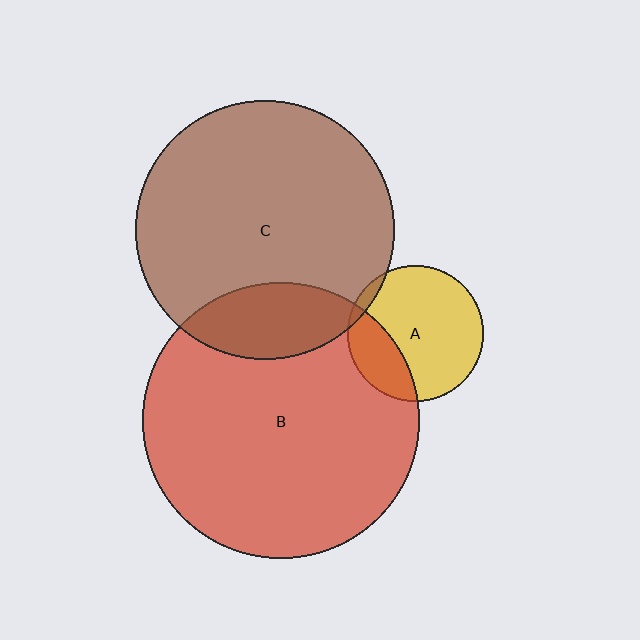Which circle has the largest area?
Circle B (red).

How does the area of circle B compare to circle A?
Approximately 4.1 times.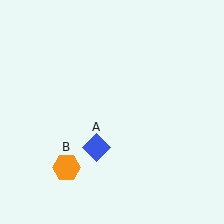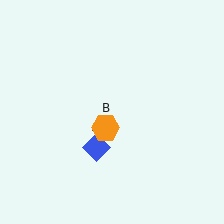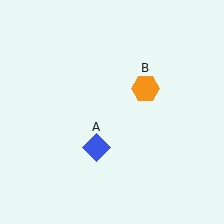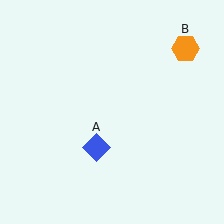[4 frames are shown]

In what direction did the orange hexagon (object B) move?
The orange hexagon (object B) moved up and to the right.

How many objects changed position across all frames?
1 object changed position: orange hexagon (object B).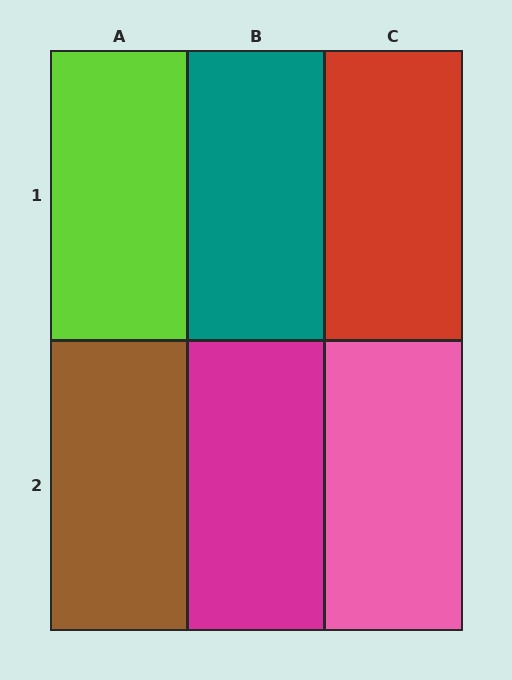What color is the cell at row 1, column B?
Teal.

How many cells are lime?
1 cell is lime.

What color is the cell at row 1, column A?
Lime.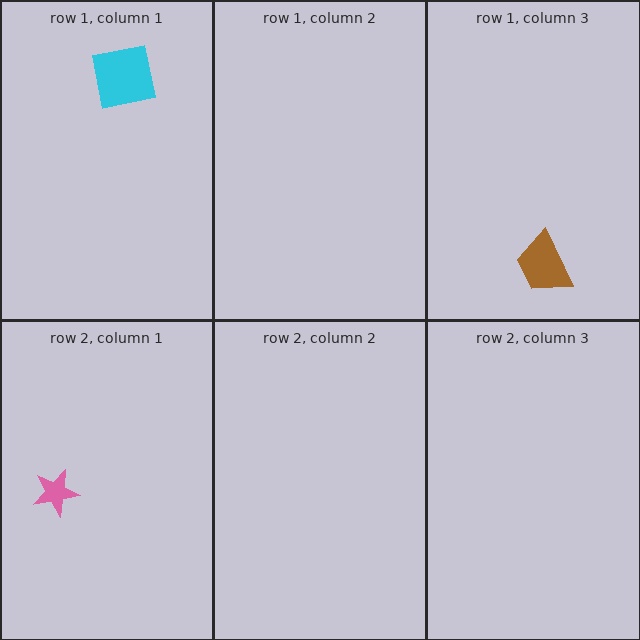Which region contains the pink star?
The row 2, column 1 region.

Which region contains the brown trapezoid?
The row 1, column 3 region.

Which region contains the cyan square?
The row 1, column 1 region.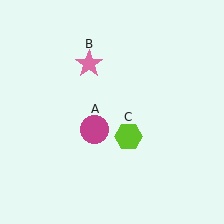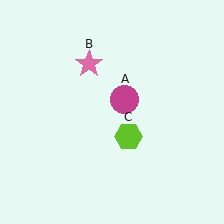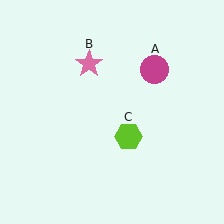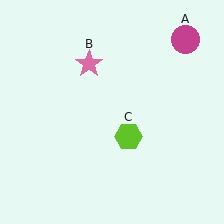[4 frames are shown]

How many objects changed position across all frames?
1 object changed position: magenta circle (object A).